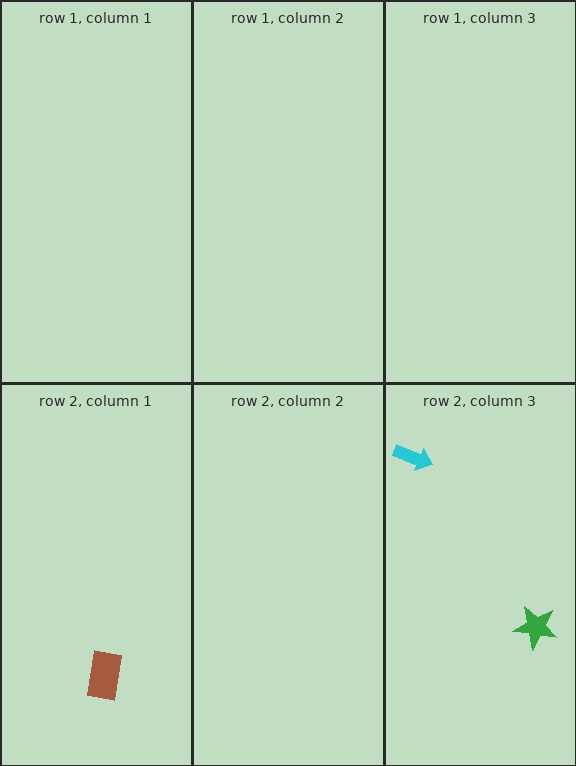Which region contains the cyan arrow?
The row 2, column 3 region.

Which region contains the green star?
The row 2, column 3 region.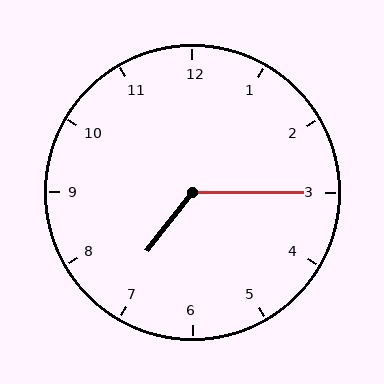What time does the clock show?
7:15.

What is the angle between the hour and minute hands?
Approximately 128 degrees.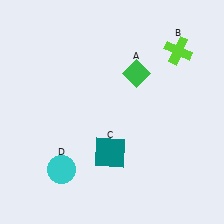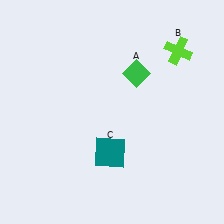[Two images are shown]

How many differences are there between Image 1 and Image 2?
There is 1 difference between the two images.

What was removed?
The cyan circle (D) was removed in Image 2.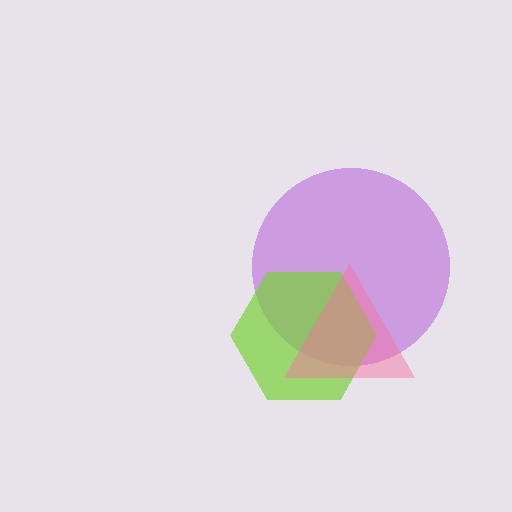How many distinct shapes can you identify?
There are 3 distinct shapes: a purple circle, a lime hexagon, a pink triangle.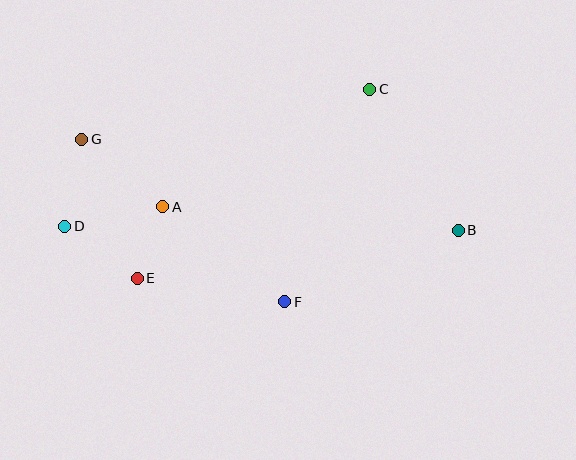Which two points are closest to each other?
Points A and E are closest to each other.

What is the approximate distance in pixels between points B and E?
The distance between B and E is approximately 325 pixels.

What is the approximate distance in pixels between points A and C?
The distance between A and C is approximately 238 pixels.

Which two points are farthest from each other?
Points B and D are farthest from each other.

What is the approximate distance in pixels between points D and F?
The distance between D and F is approximately 232 pixels.